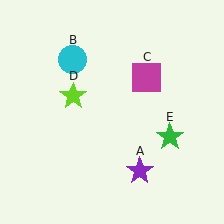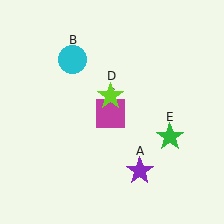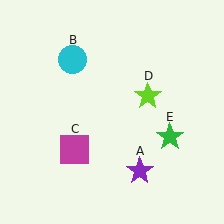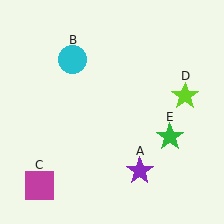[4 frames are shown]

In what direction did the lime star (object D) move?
The lime star (object D) moved right.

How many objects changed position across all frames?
2 objects changed position: magenta square (object C), lime star (object D).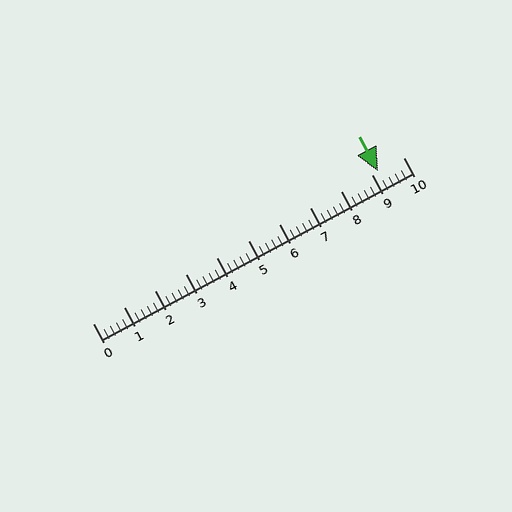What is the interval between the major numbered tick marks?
The major tick marks are spaced 1 units apart.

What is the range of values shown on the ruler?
The ruler shows values from 0 to 10.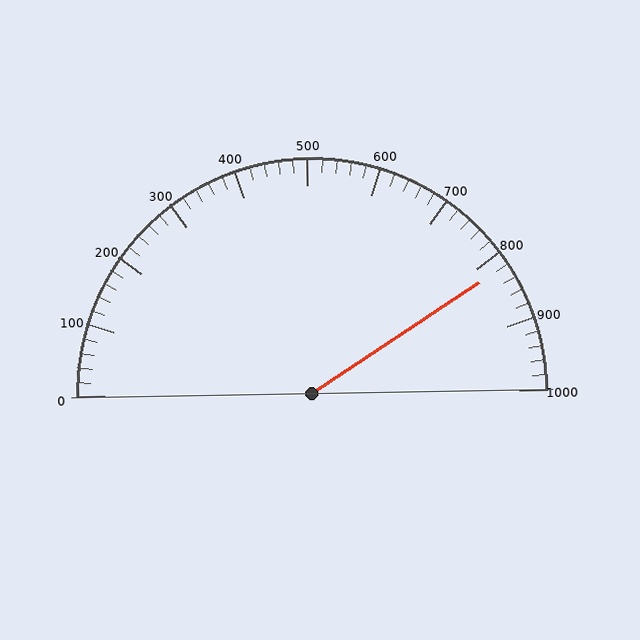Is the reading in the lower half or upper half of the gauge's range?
The reading is in the upper half of the range (0 to 1000).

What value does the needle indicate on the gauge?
The needle indicates approximately 820.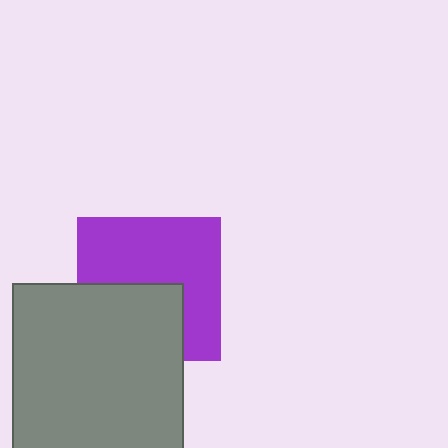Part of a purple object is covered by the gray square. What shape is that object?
It is a square.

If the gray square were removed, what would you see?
You would see the complete purple square.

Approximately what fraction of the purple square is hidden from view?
Roughly 40% of the purple square is hidden behind the gray square.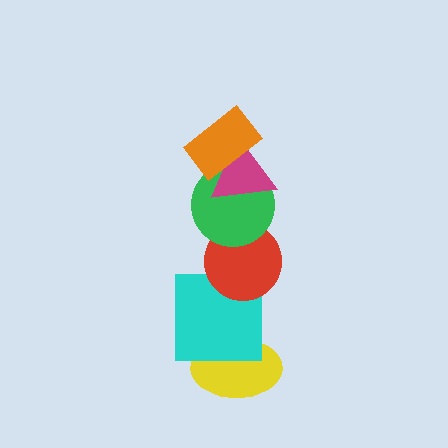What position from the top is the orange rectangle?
The orange rectangle is 1st from the top.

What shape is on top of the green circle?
The magenta triangle is on top of the green circle.